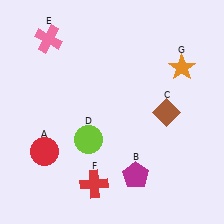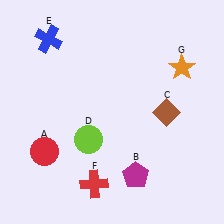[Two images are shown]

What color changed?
The cross (E) changed from pink in Image 1 to blue in Image 2.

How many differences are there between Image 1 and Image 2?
There is 1 difference between the two images.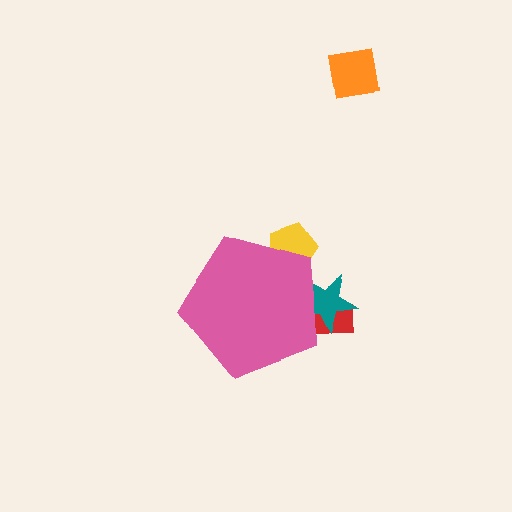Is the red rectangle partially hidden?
Yes, the red rectangle is partially hidden behind the pink pentagon.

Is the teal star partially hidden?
Yes, the teal star is partially hidden behind the pink pentagon.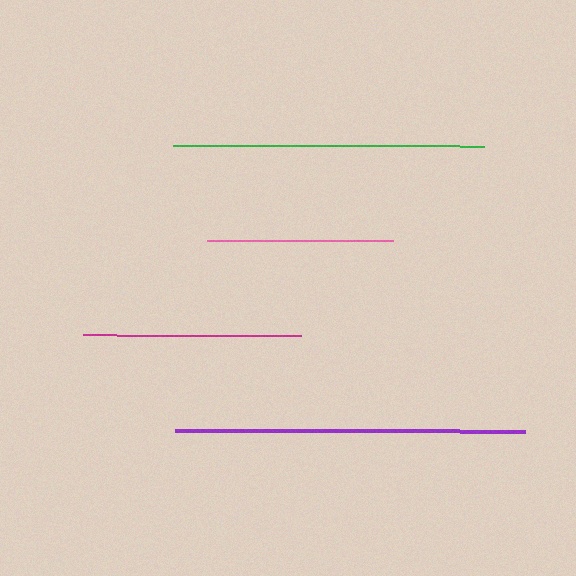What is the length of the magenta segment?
The magenta segment is approximately 218 pixels long.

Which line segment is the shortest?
The pink line is the shortest at approximately 186 pixels.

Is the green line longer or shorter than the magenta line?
The green line is longer than the magenta line.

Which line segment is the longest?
The purple line is the longest at approximately 350 pixels.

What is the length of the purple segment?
The purple segment is approximately 350 pixels long.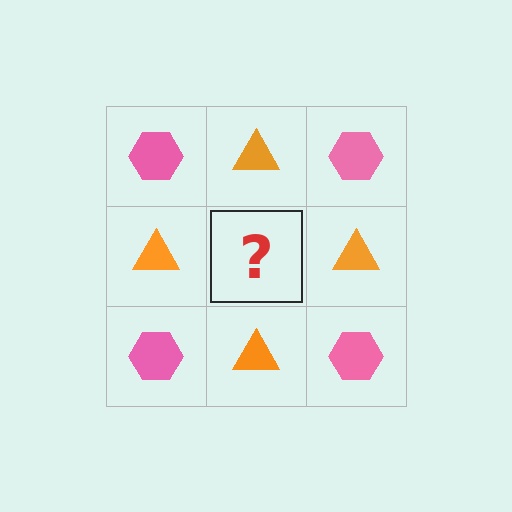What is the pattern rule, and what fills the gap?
The rule is that it alternates pink hexagon and orange triangle in a checkerboard pattern. The gap should be filled with a pink hexagon.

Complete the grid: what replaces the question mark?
The question mark should be replaced with a pink hexagon.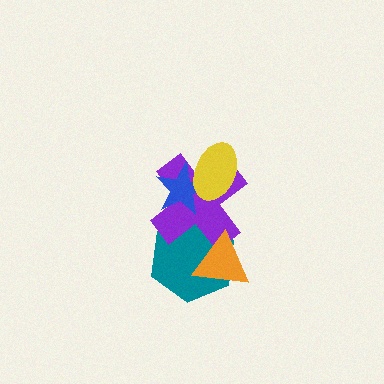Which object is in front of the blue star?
The yellow ellipse is in front of the blue star.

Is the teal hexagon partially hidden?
Yes, it is partially covered by another shape.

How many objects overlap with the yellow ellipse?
2 objects overlap with the yellow ellipse.